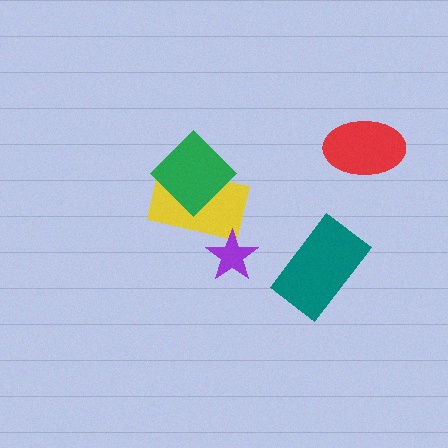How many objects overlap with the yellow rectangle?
2 objects overlap with the yellow rectangle.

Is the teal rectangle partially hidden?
No, no other shape covers it.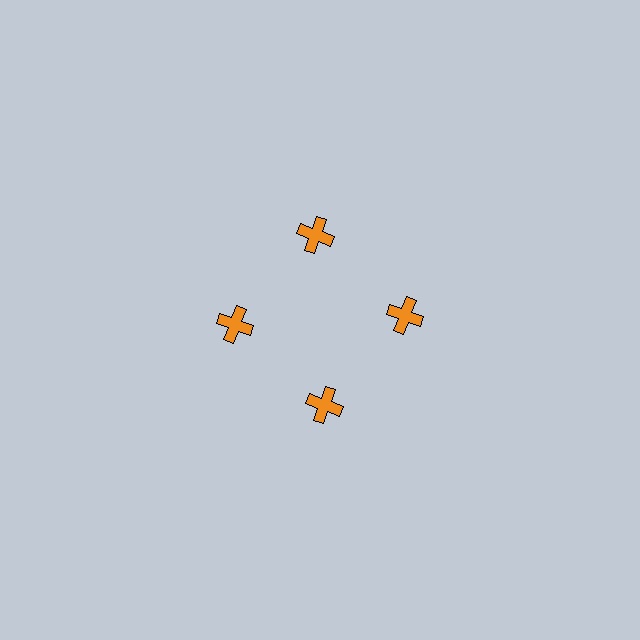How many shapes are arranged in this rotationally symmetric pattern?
There are 4 shapes, arranged in 4 groups of 1.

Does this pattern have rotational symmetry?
Yes, this pattern has 4-fold rotational symmetry. It looks the same after rotating 90 degrees around the center.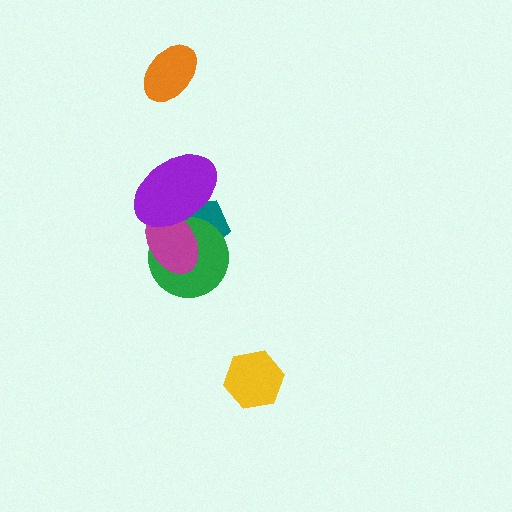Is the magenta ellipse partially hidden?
Yes, it is partially covered by another shape.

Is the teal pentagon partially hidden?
Yes, it is partially covered by another shape.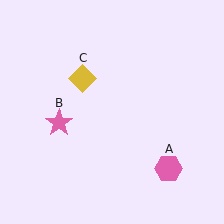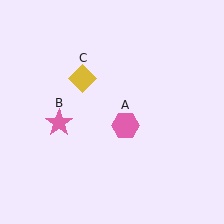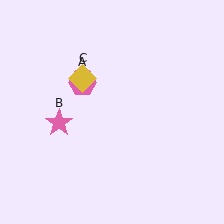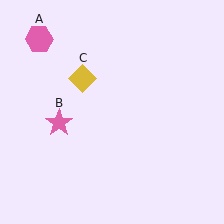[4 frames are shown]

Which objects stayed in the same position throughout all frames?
Pink star (object B) and yellow diamond (object C) remained stationary.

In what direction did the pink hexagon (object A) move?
The pink hexagon (object A) moved up and to the left.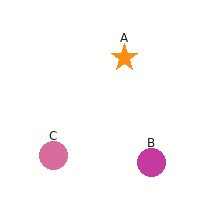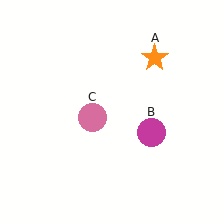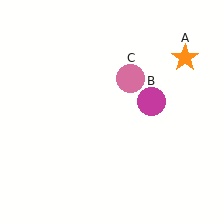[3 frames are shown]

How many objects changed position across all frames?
3 objects changed position: orange star (object A), magenta circle (object B), pink circle (object C).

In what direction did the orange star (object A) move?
The orange star (object A) moved right.